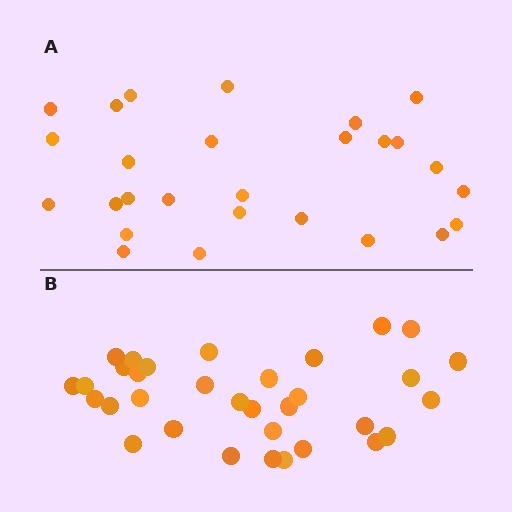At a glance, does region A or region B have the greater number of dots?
Region B (the bottom region) has more dots.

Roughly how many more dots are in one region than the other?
Region B has about 6 more dots than region A.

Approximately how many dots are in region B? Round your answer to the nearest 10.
About 30 dots. (The exact count is 33, which rounds to 30.)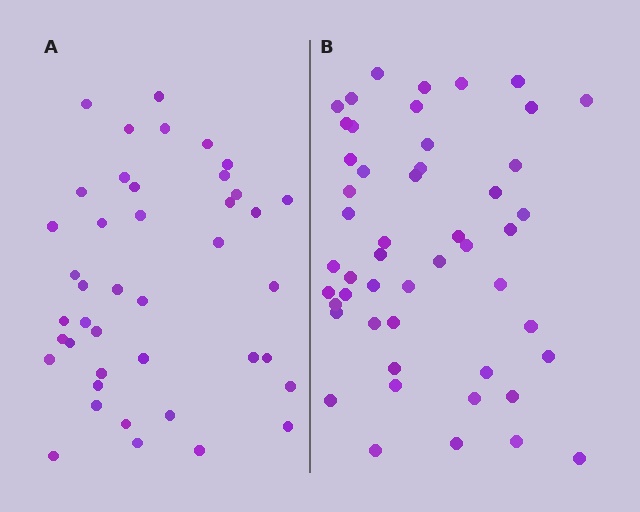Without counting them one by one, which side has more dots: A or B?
Region B (the right region) has more dots.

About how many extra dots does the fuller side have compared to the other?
Region B has roughly 8 or so more dots than region A.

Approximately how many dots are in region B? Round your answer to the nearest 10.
About 50 dots.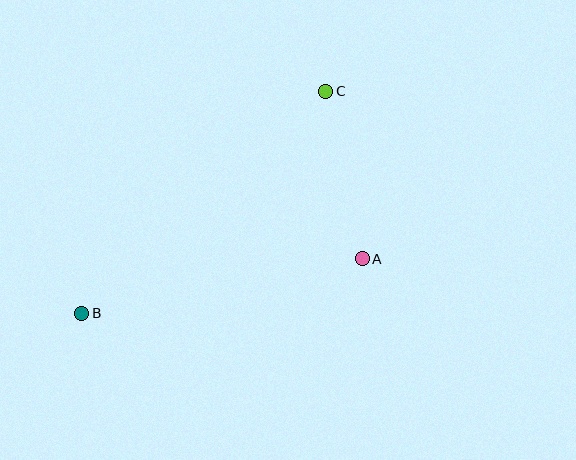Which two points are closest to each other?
Points A and C are closest to each other.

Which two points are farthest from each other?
Points B and C are farthest from each other.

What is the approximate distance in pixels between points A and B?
The distance between A and B is approximately 286 pixels.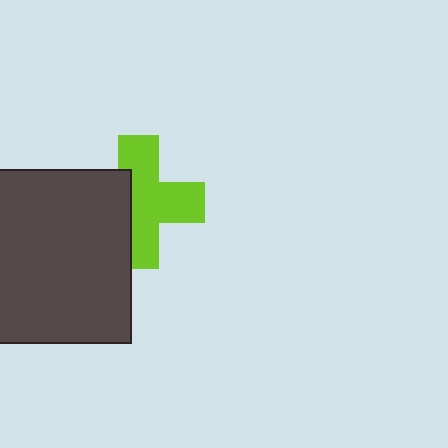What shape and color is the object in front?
The object in front is a dark gray square.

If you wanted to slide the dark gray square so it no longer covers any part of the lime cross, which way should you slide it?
Slide it left — that is the most direct way to separate the two shapes.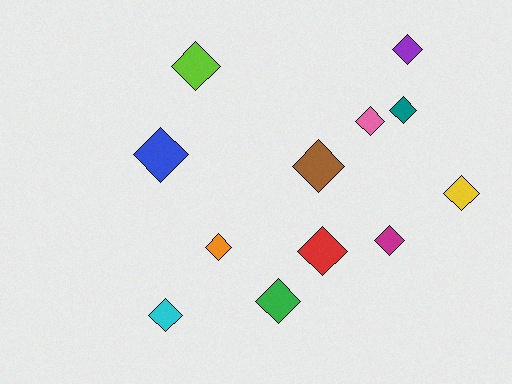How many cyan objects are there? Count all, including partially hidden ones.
There is 1 cyan object.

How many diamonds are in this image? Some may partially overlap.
There are 12 diamonds.